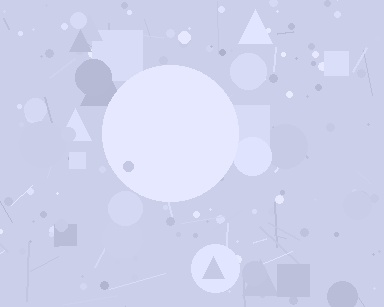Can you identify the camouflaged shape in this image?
The camouflaged shape is a circle.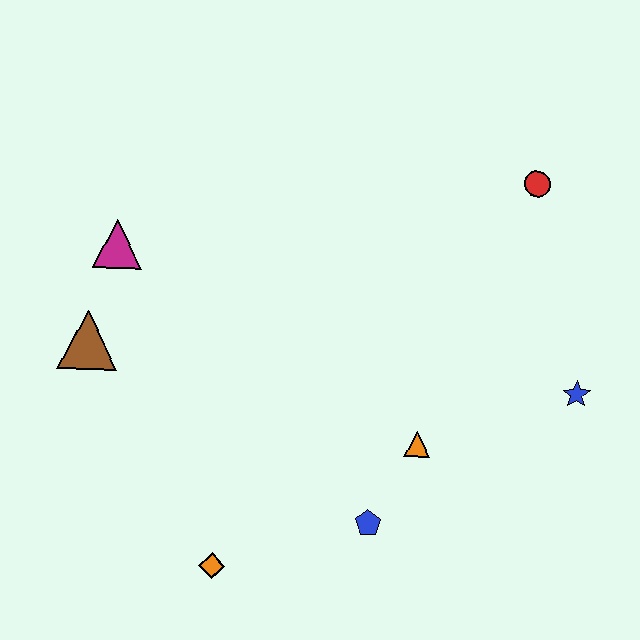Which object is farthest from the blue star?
The brown triangle is farthest from the blue star.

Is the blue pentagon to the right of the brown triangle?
Yes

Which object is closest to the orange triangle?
The blue pentagon is closest to the orange triangle.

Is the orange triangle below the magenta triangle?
Yes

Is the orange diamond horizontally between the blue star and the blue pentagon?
No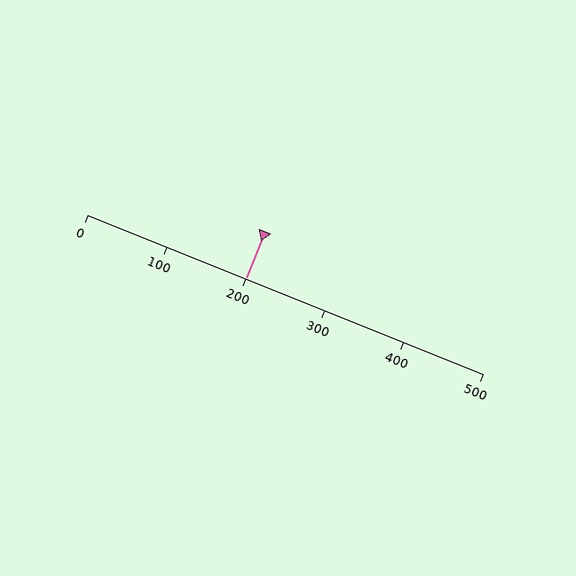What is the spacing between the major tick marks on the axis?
The major ticks are spaced 100 apart.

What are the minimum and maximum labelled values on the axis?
The axis runs from 0 to 500.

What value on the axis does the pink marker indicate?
The marker indicates approximately 200.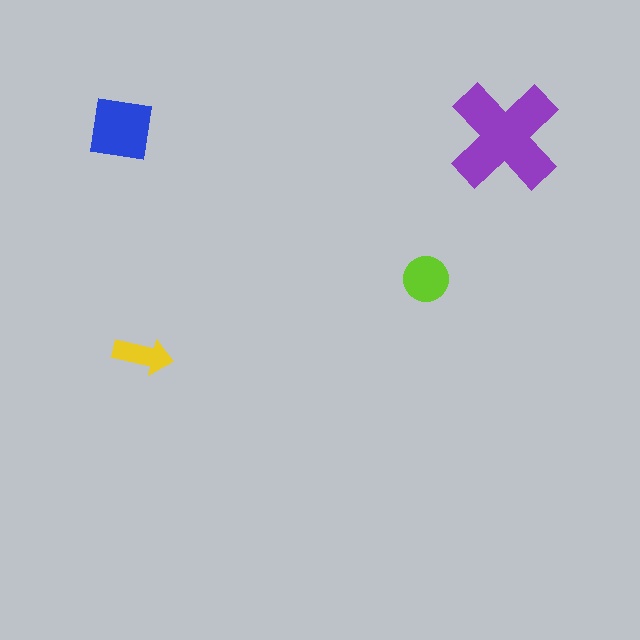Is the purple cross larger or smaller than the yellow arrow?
Larger.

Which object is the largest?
The purple cross.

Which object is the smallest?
The yellow arrow.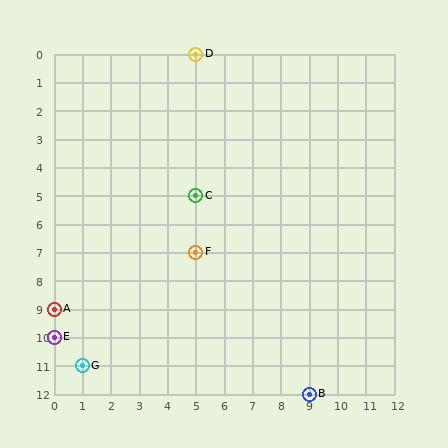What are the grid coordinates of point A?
Point A is at grid coordinates (0, 9).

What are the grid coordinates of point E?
Point E is at grid coordinates (0, 10).